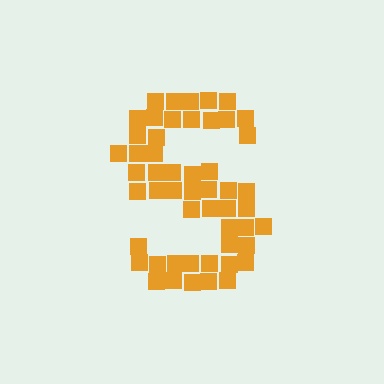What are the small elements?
The small elements are squares.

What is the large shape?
The large shape is the letter S.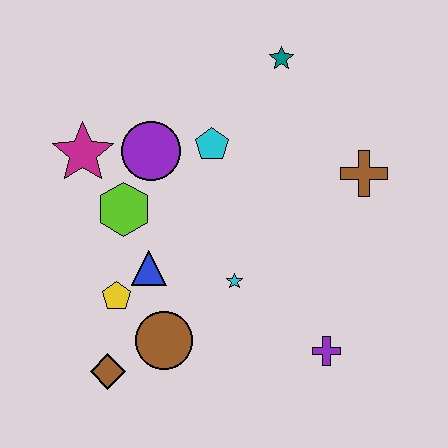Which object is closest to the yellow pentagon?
The blue triangle is closest to the yellow pentagon.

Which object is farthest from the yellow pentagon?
The teal star is farthest from the yellow pentagon.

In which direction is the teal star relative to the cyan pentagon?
The teal star is above the cyan pentagon.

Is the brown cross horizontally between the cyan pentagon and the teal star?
No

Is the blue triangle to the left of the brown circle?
Yes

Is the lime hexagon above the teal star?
No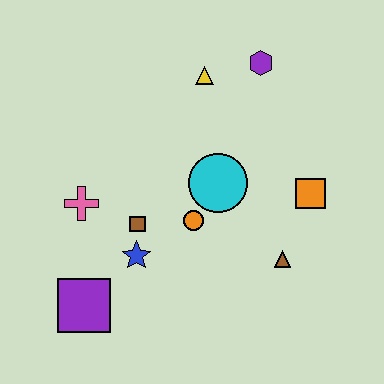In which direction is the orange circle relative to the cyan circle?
The orange circle is below the cyan circle.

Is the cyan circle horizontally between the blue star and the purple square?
No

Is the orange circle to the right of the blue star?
Yes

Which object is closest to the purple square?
The blue star is closest to the purple square.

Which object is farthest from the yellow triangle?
The purple square is farthest from the yellow triangle.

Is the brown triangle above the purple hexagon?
No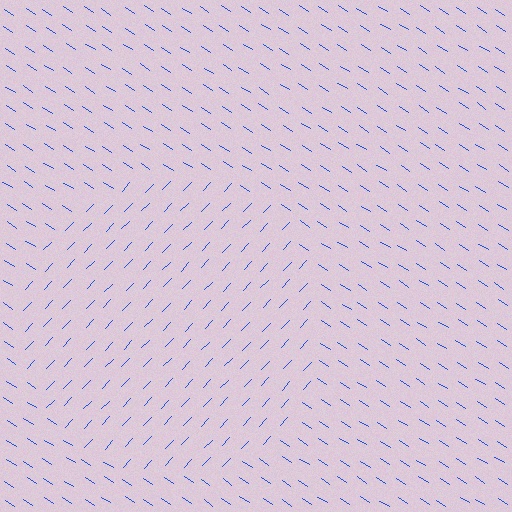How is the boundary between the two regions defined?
The boundary is defined purely by a change in line orientation (approximately 80 degrees difference). All lines are the same color and thickness.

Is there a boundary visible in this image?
Yes, there is a texture boundary formed by a change in line orientation.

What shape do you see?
I see a circle.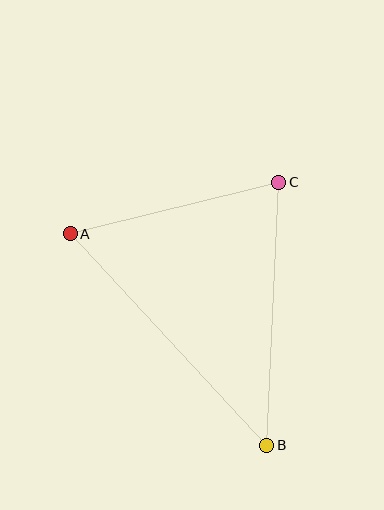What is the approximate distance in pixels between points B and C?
The distance between B and C is approximately 264 pixels.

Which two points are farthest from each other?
Points A and B are farthest from each other.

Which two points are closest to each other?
Points A and C are closest to each other.